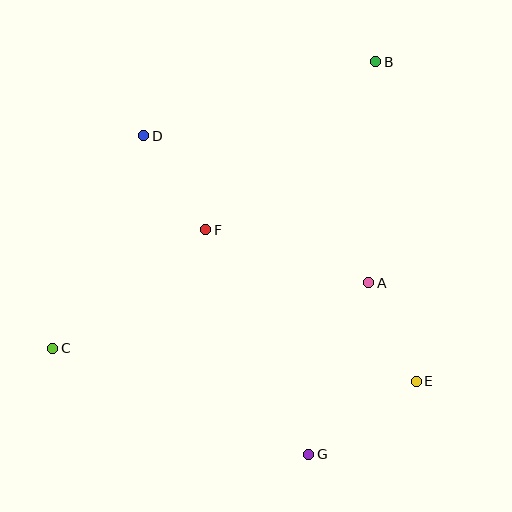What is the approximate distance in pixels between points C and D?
The distance between C and D is approximately 231 pixels.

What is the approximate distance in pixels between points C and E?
The distance between C and E is approximately 365 pixels.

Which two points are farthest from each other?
Points B and C are farthest from each other.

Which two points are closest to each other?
Points A and E are closest to each other.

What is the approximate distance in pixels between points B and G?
The distance between B and G is approximately 398 pixels.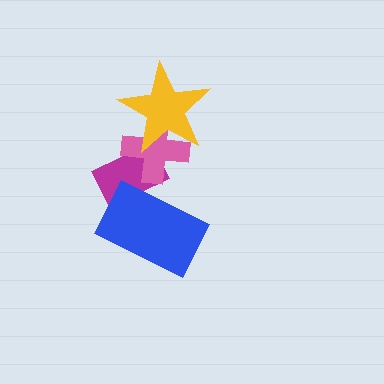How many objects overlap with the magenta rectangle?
3 objects overlap with the magenta rectangle.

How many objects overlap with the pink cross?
2 objects overlap with the pink cross.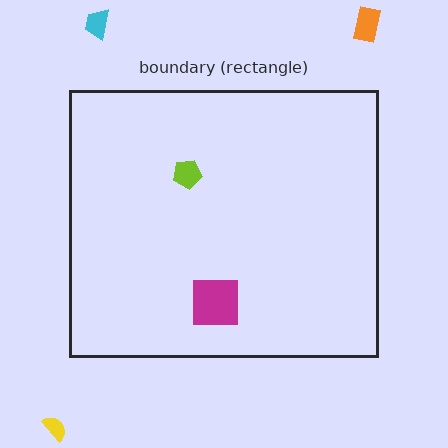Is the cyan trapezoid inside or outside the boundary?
Outside.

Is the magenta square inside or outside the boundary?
Inside.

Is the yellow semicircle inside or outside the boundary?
Outside.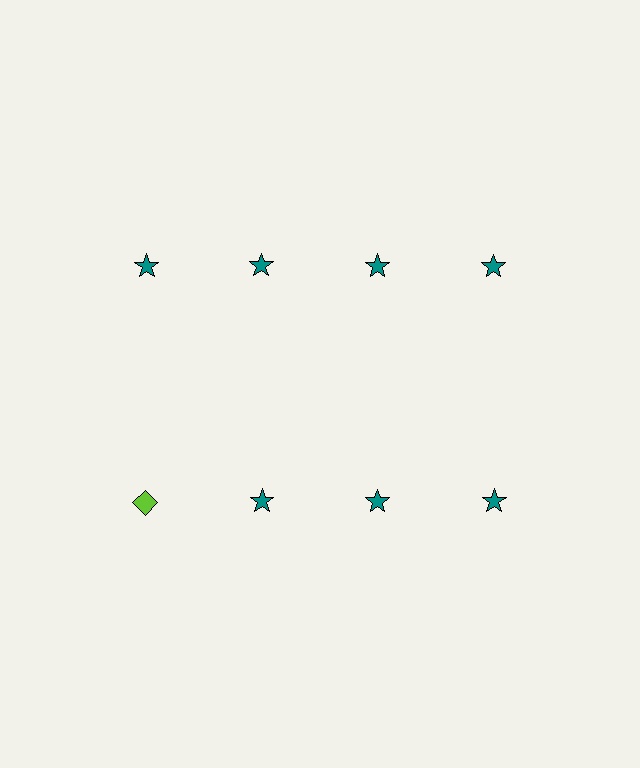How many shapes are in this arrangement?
There are 8 shapes arranged in a grid pattern.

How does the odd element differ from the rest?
It differs in both color (lime instead of teal) and shape (diamond instead of star).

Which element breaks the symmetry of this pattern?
The lime diamond in the second row, leftmost column breaks the symmetry. All other shapes are teal stars.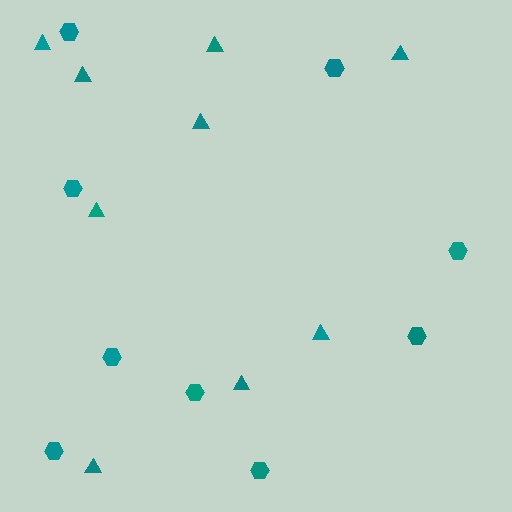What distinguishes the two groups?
There are 2 groups: one group of hexagons (9) and one group of triangles (9).